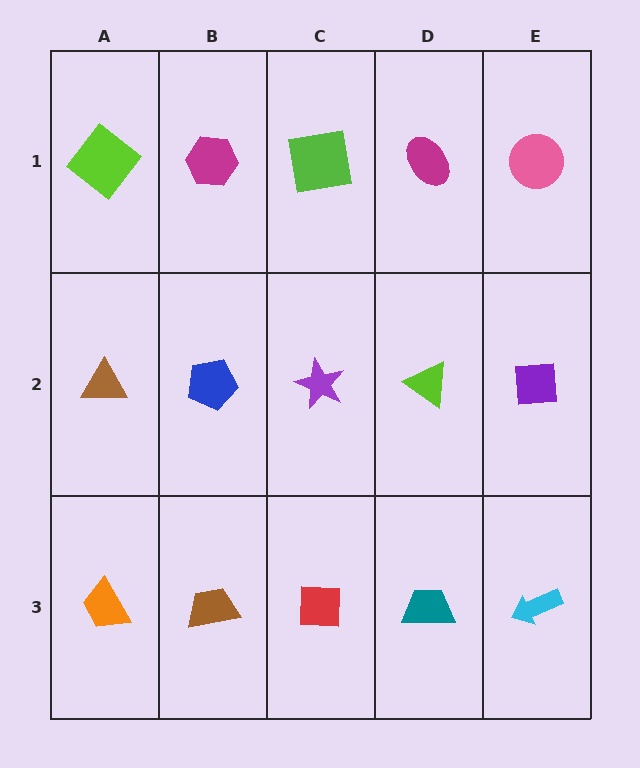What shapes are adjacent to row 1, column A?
A brown triangle (row 2, column A), a magenta hexagon (row 1, column B).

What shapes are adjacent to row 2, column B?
A magenta hexagon (row 1, column B), a brown trapezoid (row 3, column B), a brown triangle (row 2, column A), a purple star (row 2, column C).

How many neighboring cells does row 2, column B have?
4.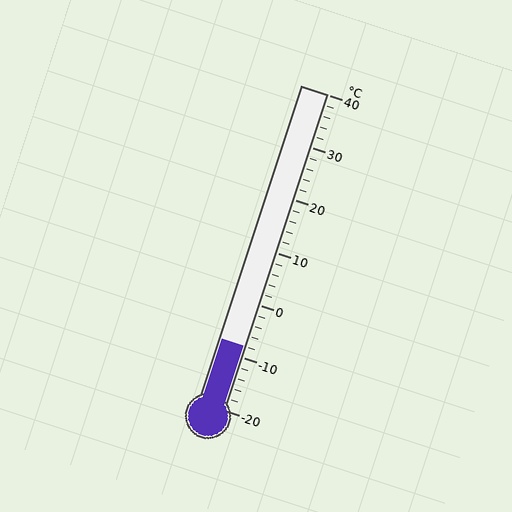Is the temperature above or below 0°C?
The temperature is below 0°C.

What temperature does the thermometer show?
The thermometer shows approximately -8°C.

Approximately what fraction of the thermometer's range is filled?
The thermometer is filled to approximately 20% of its range.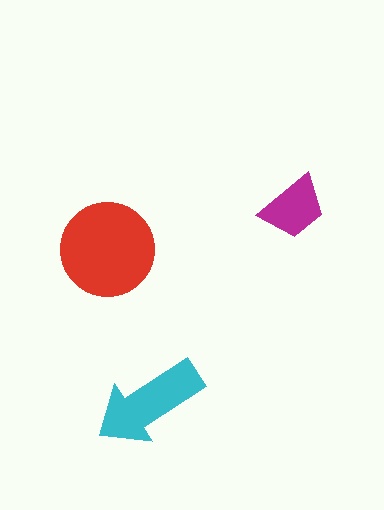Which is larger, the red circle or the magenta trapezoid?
The red circle.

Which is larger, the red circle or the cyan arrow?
The red circle.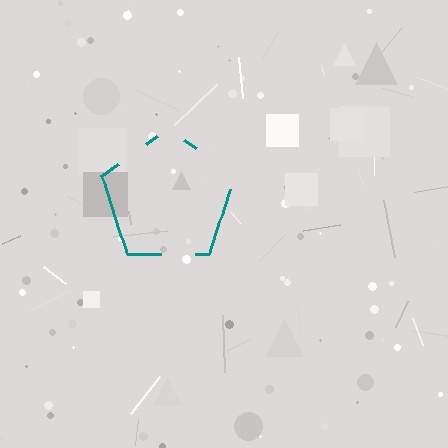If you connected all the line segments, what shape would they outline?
They would outline a pentagon.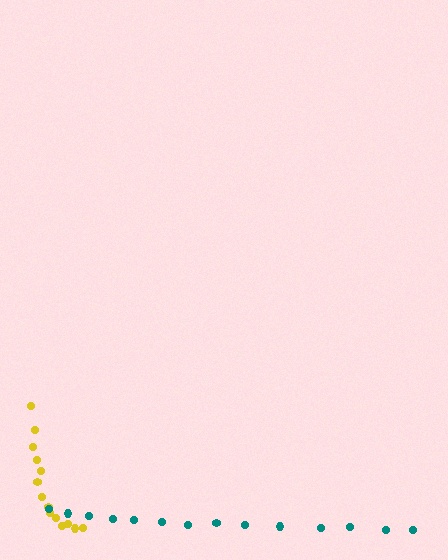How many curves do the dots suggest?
There are 2 distinct paths.